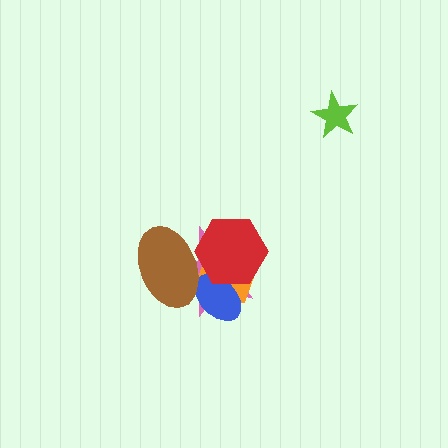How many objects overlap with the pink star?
4 objects overlap with the pink star.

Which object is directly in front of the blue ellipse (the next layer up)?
The red hexagon is directly in front of the blue ellipse.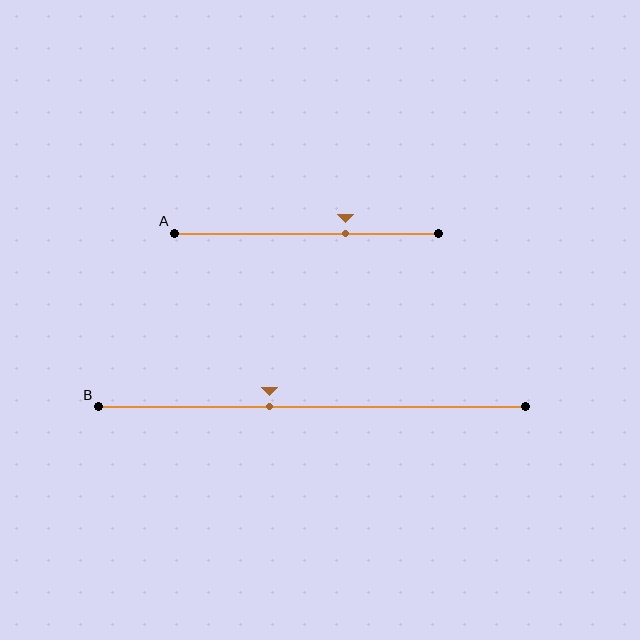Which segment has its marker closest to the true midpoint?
Segment B has its marker closest to the true midpoint.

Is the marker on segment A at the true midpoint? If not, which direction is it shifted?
No, the marker on segment A is shifted to the right by about 15% of the segment length.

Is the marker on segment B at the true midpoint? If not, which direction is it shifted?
No, the marker on segment B is shifted to the left by about 10% of the segment length.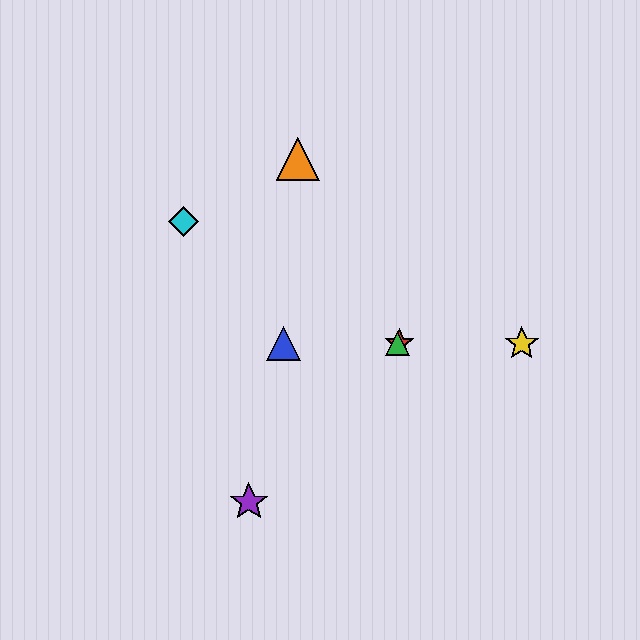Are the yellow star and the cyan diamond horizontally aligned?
No, the yellow star is at y≈343 and the cyan diamond is at y≈221.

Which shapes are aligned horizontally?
The red star, the blue triangle, the green triangle, the yellow star are aligned horizontally.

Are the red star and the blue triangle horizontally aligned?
Yes, both are at y≈343.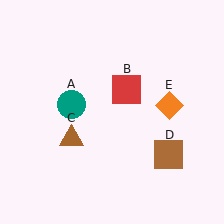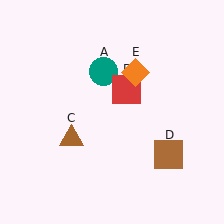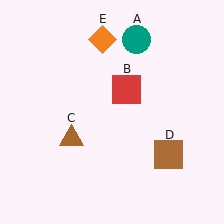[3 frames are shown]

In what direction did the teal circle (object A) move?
The teal circle (object A) moved up and to the right.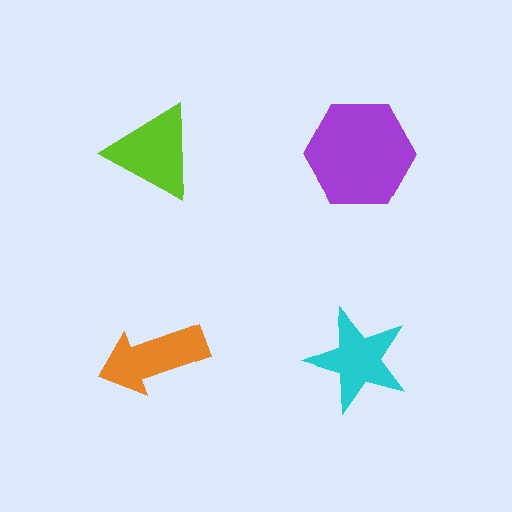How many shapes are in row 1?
2 shapes.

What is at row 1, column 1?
A lime triangle.